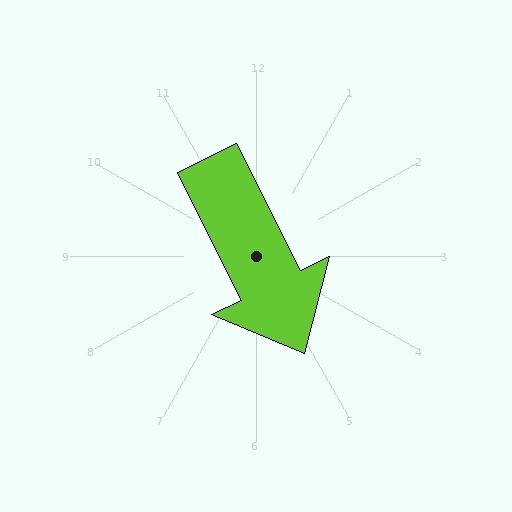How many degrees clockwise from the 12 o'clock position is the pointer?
Approximately 153 degrees.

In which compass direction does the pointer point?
Southeast.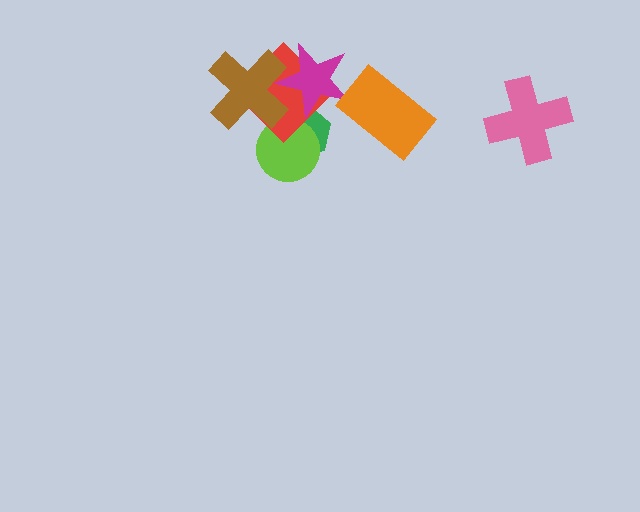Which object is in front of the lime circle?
The red diamond is in front of the lime circle.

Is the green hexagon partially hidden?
Yes, it is partially covered by another shape.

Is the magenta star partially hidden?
Yes, it is partially covered by another shape.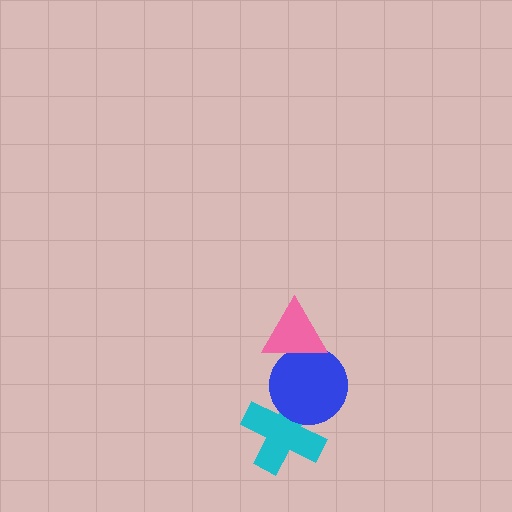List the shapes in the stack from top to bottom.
From top to bottom: the pink triangle, the blue circle, the cyan cross.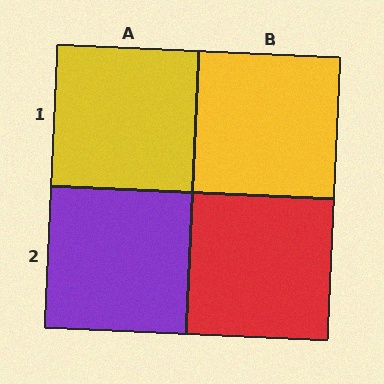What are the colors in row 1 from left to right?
Yellow, yellow.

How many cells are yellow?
2 cells are yellow.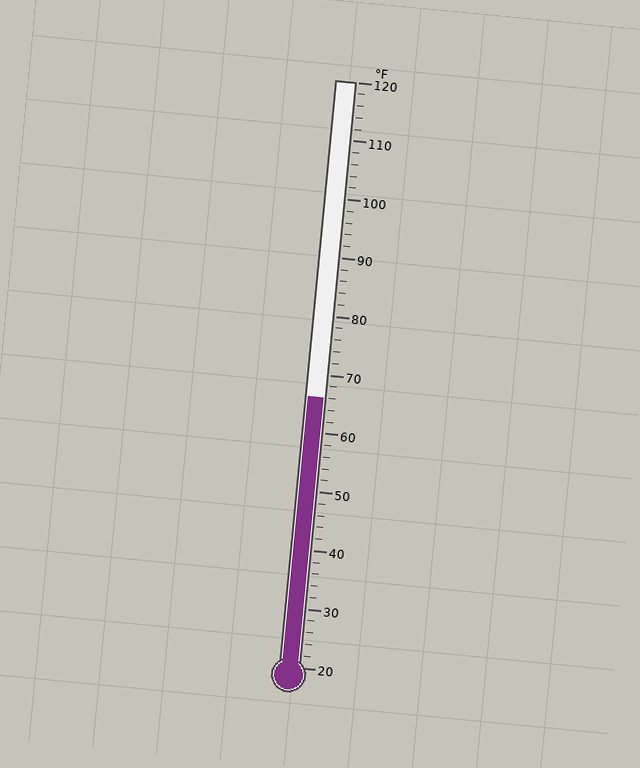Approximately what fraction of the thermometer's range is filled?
The thermometer is filled to approximately 45% of its range.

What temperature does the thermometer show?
The thermometer shows approximately 66°F.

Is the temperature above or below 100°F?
The temperature is below 100°F.